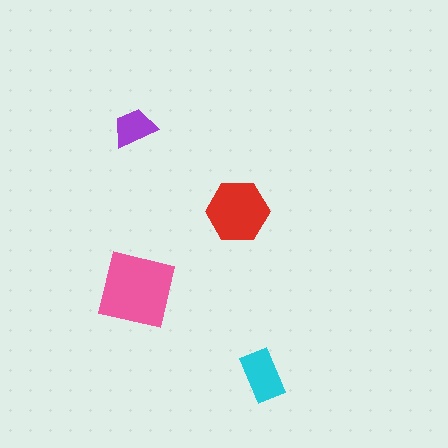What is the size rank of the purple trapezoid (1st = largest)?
4th.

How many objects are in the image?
There are 4 objects in the image.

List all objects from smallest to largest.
The purple trapezoid, the cyan rectangle, the red hexagon, the pink square.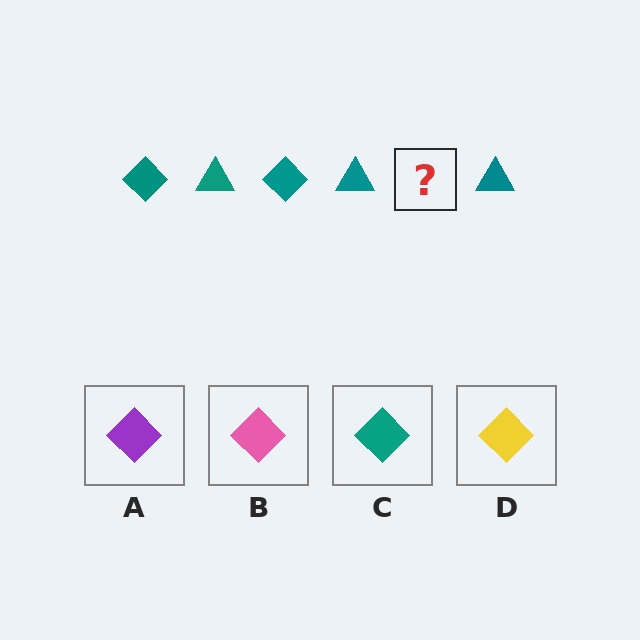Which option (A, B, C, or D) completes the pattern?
C.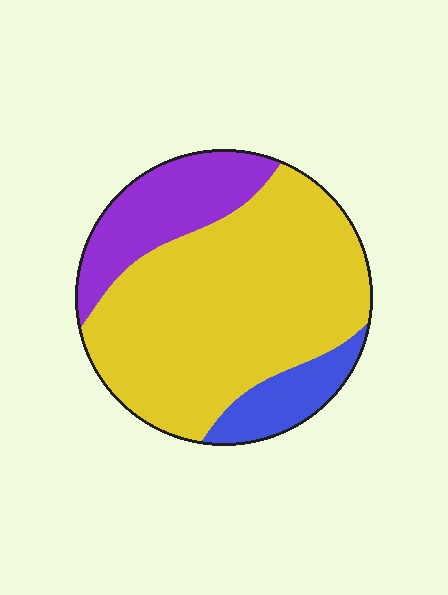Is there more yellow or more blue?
Yellow.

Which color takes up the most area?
Yellow, at roughly 70%.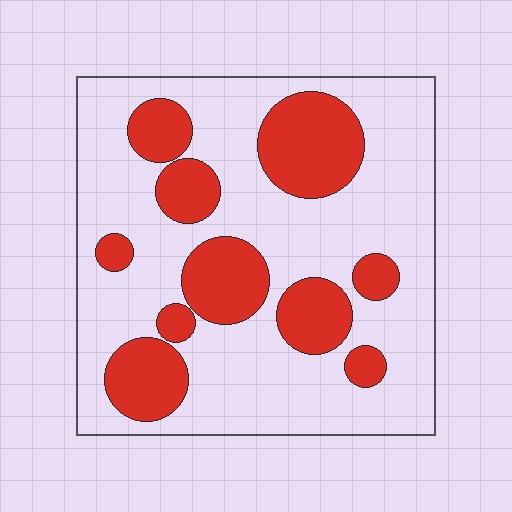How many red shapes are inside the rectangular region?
10.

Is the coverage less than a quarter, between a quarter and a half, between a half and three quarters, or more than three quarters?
Between a quarter and a half.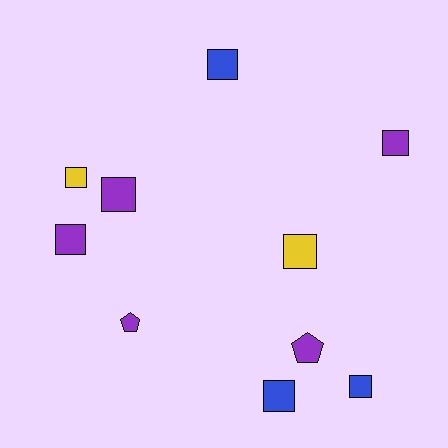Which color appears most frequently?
Purple, with 5 objects.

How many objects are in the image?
There are 10 objects.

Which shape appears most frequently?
Square, with 8 objects.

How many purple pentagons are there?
There are 2 purple pentagons.